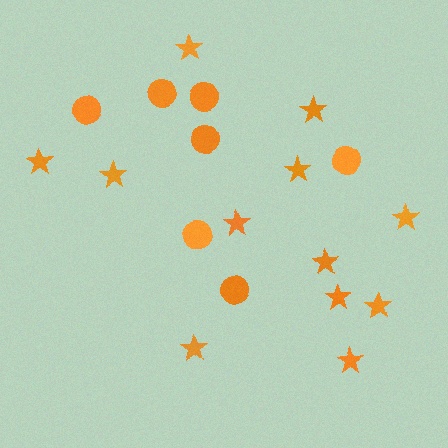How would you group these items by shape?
There are 2 groups: one group of stars (12) and one group of circles (7).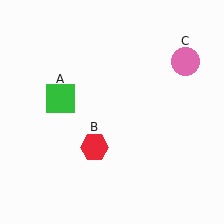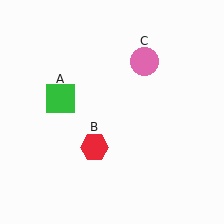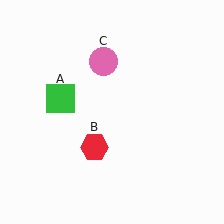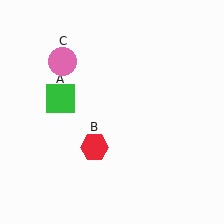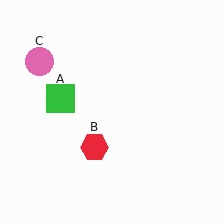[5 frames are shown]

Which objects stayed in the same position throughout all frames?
Green square (object A) and red hexagon (object B) remained stationary.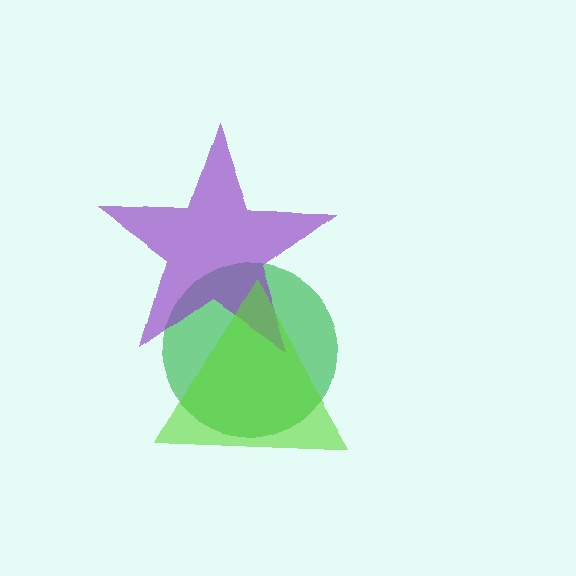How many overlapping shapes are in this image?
There are 3 overlapping shapes in the image.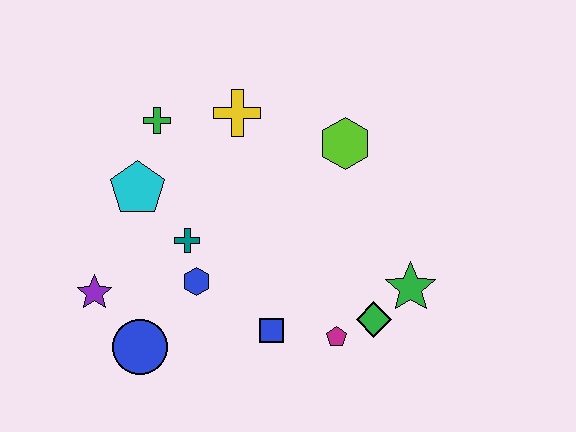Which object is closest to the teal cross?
The blue hexagon is closest to the teal cross.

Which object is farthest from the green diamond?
The green cross is farthest from the green diamond.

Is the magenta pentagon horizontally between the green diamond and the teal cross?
Yes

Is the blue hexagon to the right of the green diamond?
No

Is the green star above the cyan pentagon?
No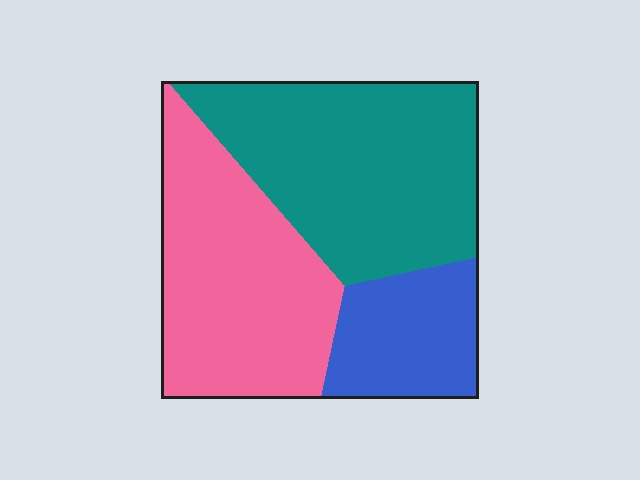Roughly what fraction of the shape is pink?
Pink takes up between a quarter and a half of the shape.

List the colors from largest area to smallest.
From largest to smallest: teal, pink, blue.